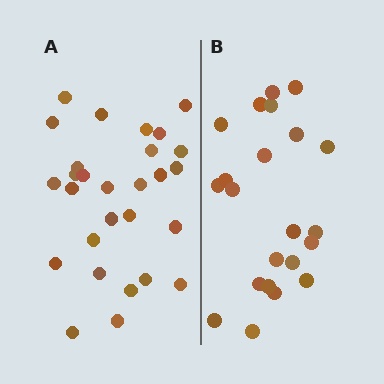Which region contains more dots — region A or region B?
Region A (the left region) has more dots.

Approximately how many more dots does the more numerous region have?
Region A has about 6 more dots than region B.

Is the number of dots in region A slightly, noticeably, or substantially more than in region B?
Region A has noticeably more, but not dramatically so. The ratio is roughly 1.3 to 1.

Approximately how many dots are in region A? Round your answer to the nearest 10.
About 30 dots. (The exact count is 28, which rounds to 30.)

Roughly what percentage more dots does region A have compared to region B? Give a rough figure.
About 25% more.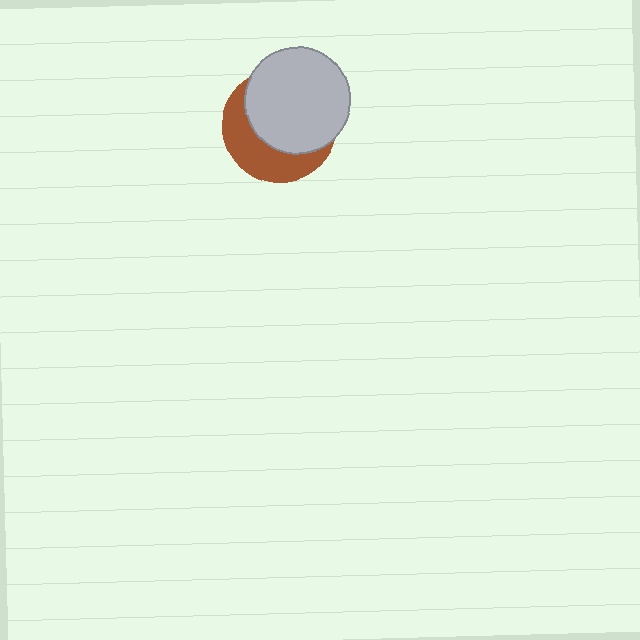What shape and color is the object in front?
The object in front is a light gray circle.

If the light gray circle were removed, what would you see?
You would see the complete brown circle.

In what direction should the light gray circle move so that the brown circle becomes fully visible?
The light gray circle should move toward the upper-right. That is the shortest direction to clear the overlap and leave the brown circle fully visible.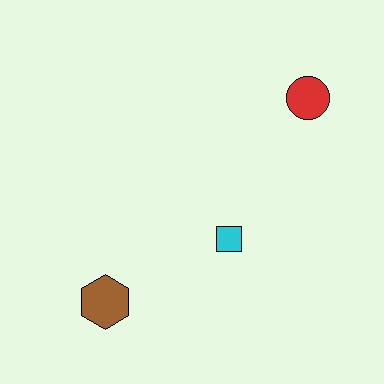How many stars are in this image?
There are no stars.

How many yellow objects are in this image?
There are no yellow objects.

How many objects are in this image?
There are 3 objects.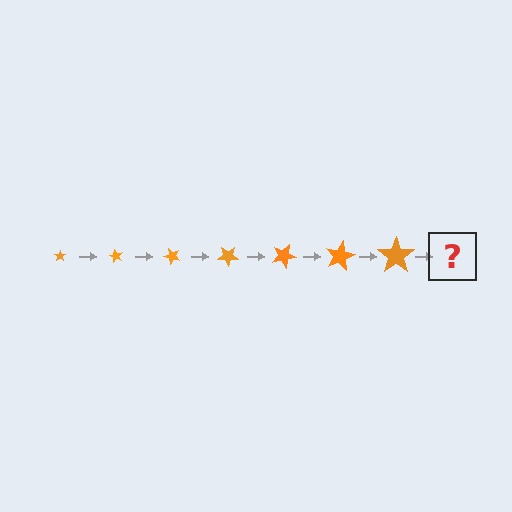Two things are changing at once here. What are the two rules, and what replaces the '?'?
The two rules are that the star grows larger each step and it rotates 60 degrees each step. The '?' should be a star, larger than the previous one and rotated 420 degrees from the start.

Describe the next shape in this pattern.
It should be a star, larger than the previous one and rotated 420 degrees from the start.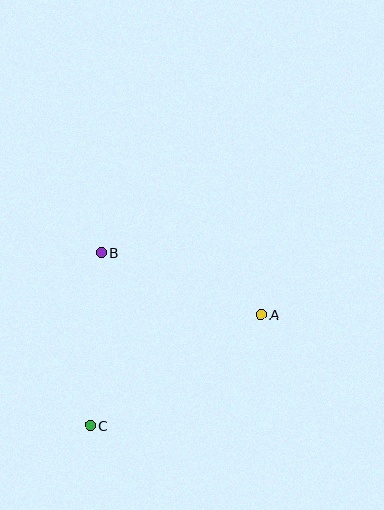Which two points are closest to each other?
Points A and B are closest to each other.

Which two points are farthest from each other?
Points A and C are farthest from each other.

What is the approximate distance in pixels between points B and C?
The distance between B and C is approximately 173 pixels.